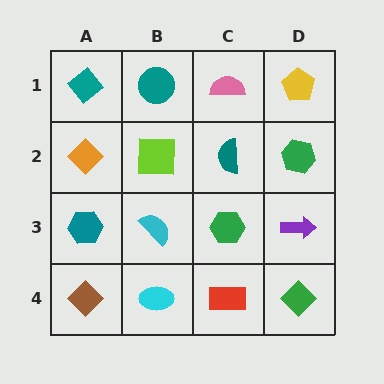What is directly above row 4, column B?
A cyan semicircle.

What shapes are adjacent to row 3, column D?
A green hexagon (row 2, column D), a green diamond (row 4, column D), a green hexagon (row 3, column C).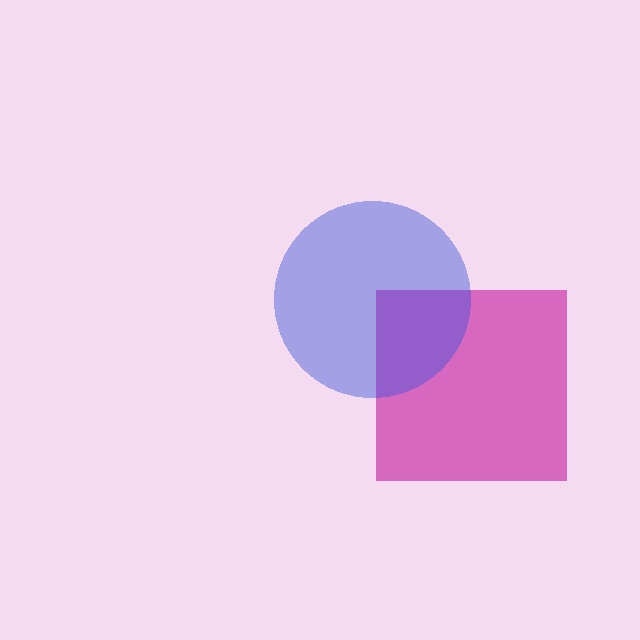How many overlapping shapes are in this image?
There are 2 overlapping shapes in the image.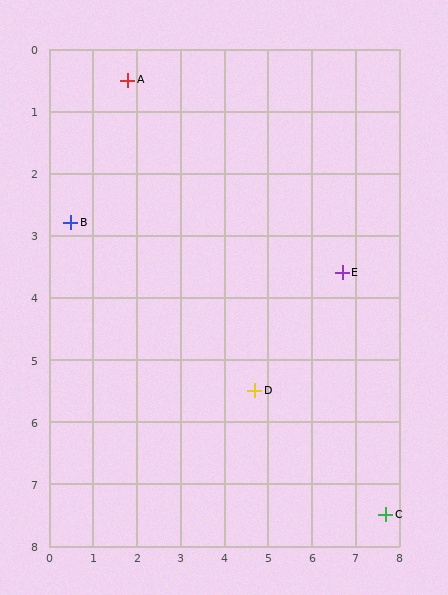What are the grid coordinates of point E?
Point E is at approximately (6.7, 3.6).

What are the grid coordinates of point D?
Point D is at approximately (4.7, 5.5).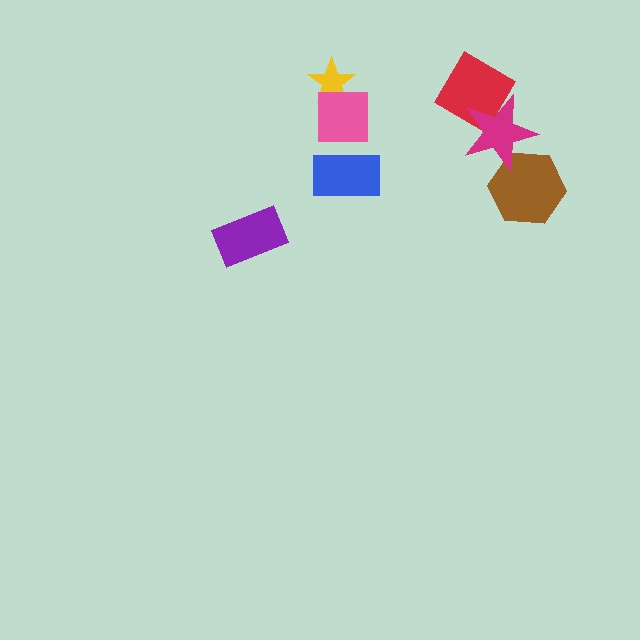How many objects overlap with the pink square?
2 objects overlap with the pink square.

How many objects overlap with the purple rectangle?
0 objects overlap with the purple rectangle.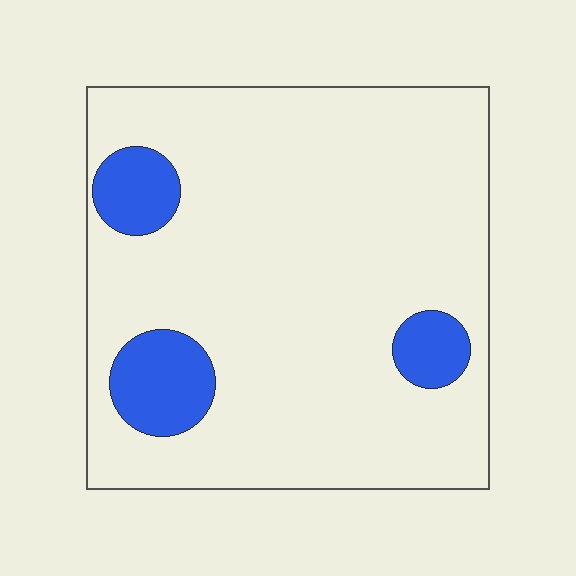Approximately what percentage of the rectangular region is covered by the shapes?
Approximately 10%.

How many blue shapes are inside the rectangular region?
3.